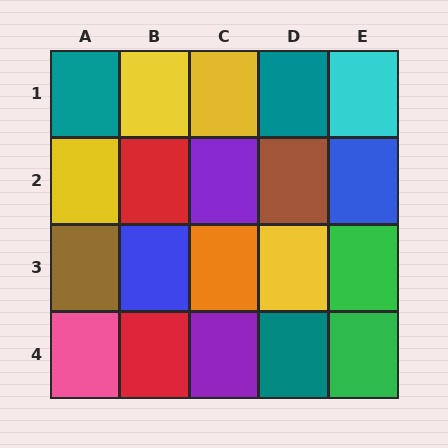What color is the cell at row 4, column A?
Pink.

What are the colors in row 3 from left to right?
Brown, blue, orange, yellow, green.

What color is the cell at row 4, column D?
Teal.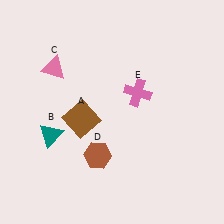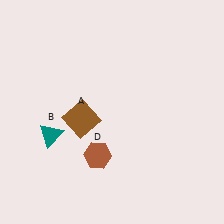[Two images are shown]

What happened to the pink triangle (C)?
The pink triangle (C) was removed in Image 2. It was in the top-left area of Image 1.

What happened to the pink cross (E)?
The pink cross (E) was removed in Image 2. It was in the top-right area of Image 1.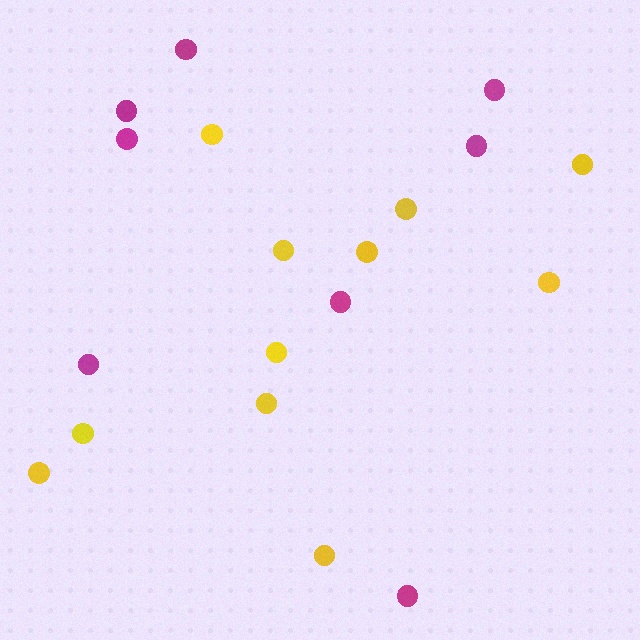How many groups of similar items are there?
There are 2 groups: one group of yellow circles (11) and one group of magenta circles (8).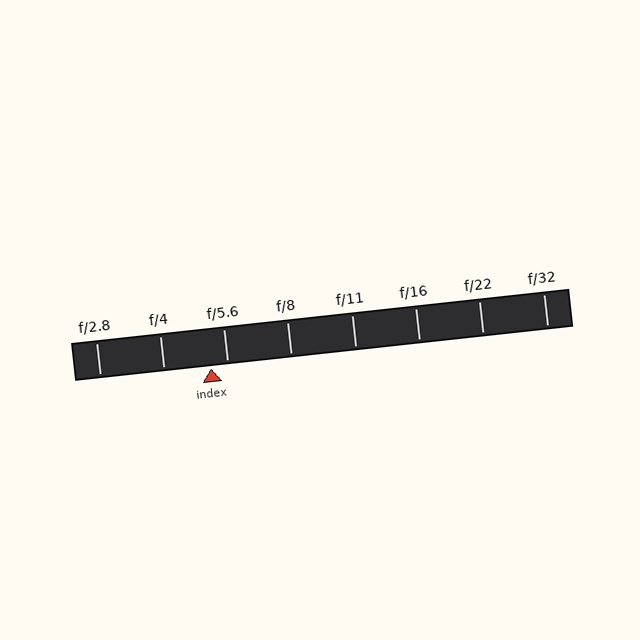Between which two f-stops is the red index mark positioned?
The index mark is between f/4 and f/5.6.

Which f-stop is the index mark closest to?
The index mark is closest to f/5.6.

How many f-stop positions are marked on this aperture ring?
There are 8 f-stop positions marked.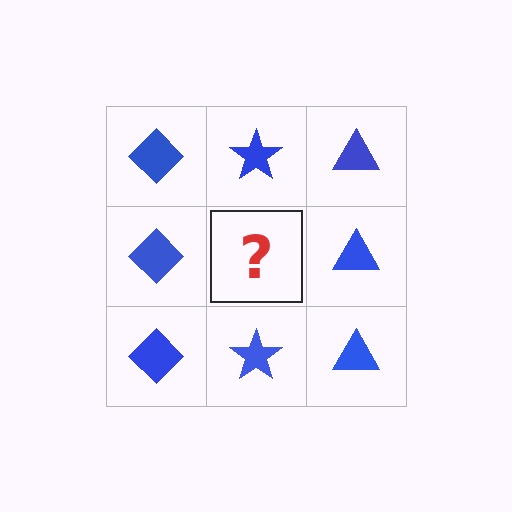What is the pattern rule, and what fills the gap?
The rule is that each column has a consistent shape. The gap should be filled with a blue star.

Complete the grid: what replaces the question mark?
The question mark should be replaced with a blue star.